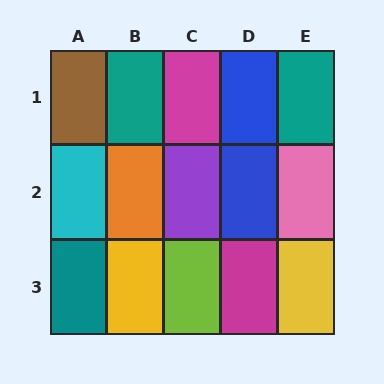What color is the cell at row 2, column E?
Pink.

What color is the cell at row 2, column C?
Purple.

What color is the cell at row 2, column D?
Blue.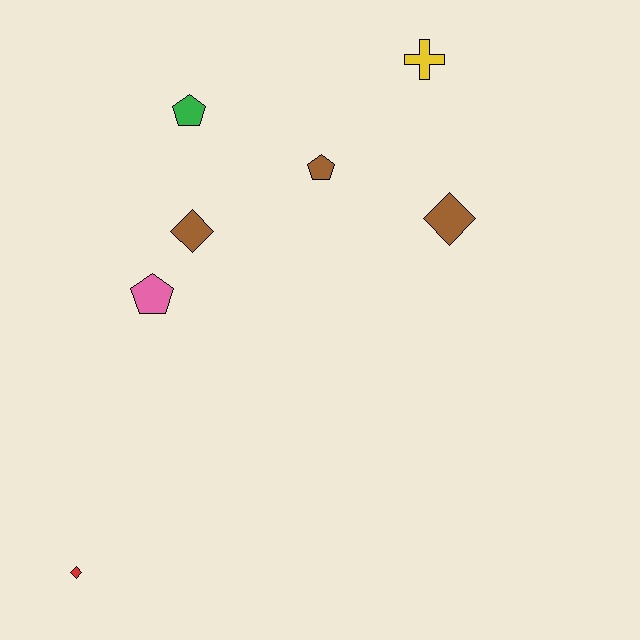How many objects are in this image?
There are 7 objects.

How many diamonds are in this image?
There are 3 diamonds.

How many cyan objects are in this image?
There are no cyan objects.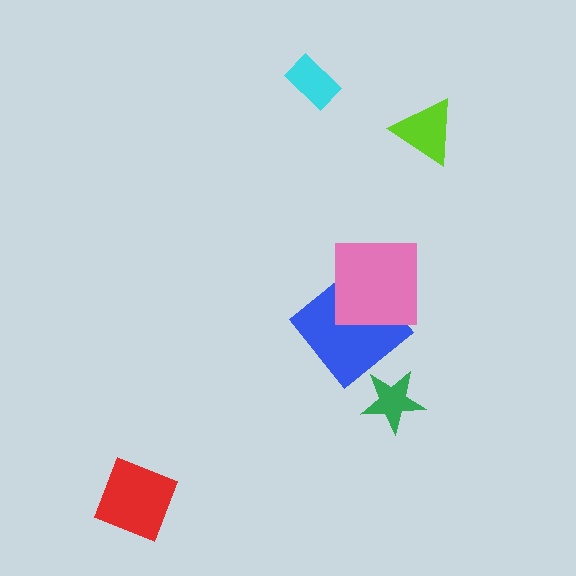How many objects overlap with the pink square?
1 object overlaps with the pink square.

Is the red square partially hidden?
No, no other shape covers it.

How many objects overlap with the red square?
0 objects overlap with the red square.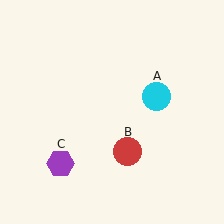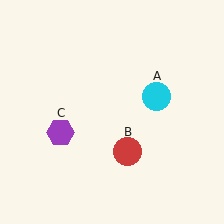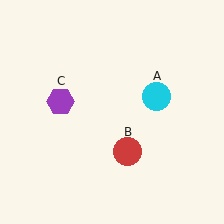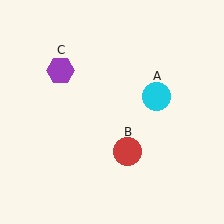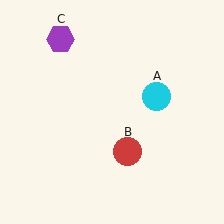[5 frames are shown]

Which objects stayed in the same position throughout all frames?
Cyan circle (object A) and red circle (object B) remained stationary.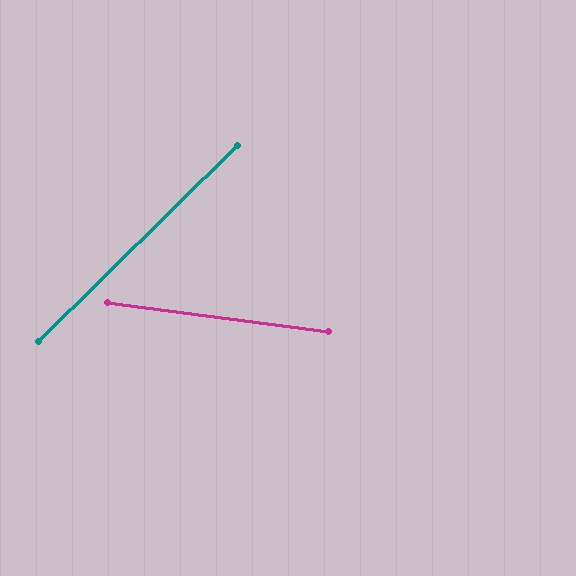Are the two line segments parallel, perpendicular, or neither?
Neither parallel nor perpendicular — they differ by about 52°.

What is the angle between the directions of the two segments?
Approximately 52 degrees.